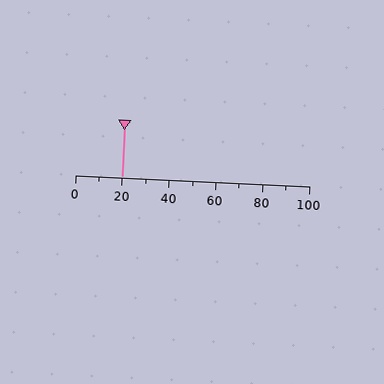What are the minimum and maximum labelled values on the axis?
The axis runs from 0 to 100.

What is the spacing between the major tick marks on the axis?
The major ticks are spaced 20 apart.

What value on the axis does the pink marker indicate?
The marker indicates approximately 20.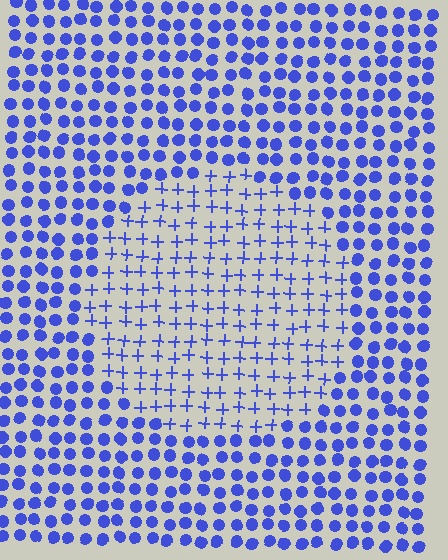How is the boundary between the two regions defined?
The boundary is defined by a change in element shape: plus signs inside vs. circles outside. All elements share the same color and spacing.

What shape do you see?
I see a circle.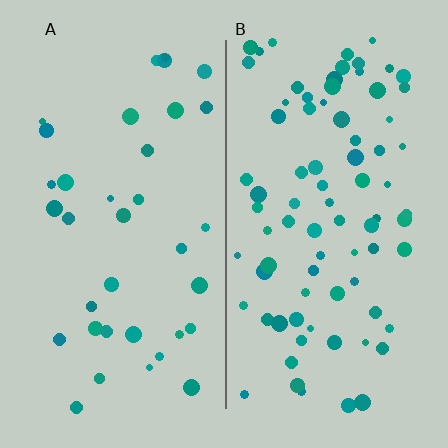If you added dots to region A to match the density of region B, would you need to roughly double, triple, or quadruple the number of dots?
Approximately double.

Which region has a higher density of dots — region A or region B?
B (the right).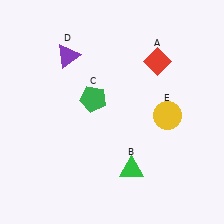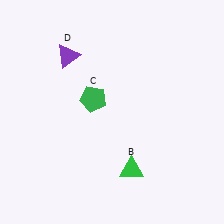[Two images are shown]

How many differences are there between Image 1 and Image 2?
There are 2 differences between the two images.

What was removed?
The red diamond (A), the yellow circle (E) were removed in Image 2.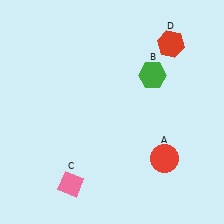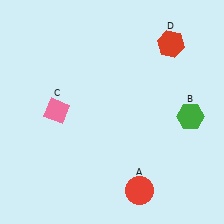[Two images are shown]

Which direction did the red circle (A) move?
The red circle (A) moved down.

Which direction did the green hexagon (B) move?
The green hexagon (B) moved down.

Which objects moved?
The objects that moved are: the red circle (A), the green hexagon (B), the pink diamond (C).